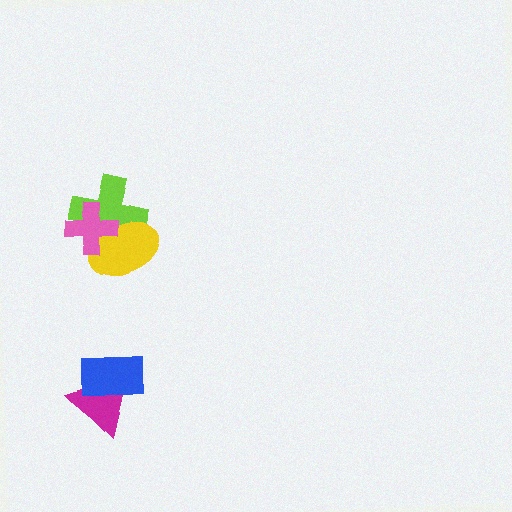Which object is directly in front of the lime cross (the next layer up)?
The yellow ellipse is directly in front of the lime cross.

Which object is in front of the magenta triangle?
The blue rectangle is in front of the magenta triangle.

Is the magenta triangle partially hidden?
Yes, it is partially covered by another shape.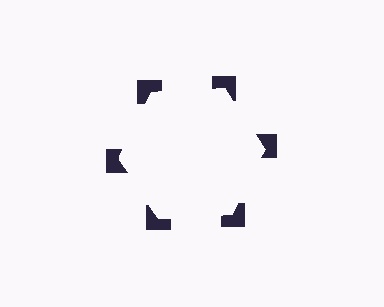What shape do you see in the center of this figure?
An illusory hexagon — its edges are inferred from the aligned wedge cuts in the notched squares, not physically drawn.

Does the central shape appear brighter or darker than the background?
It typically appears slightly brighter than the background, even though no actual brightness change is drawn.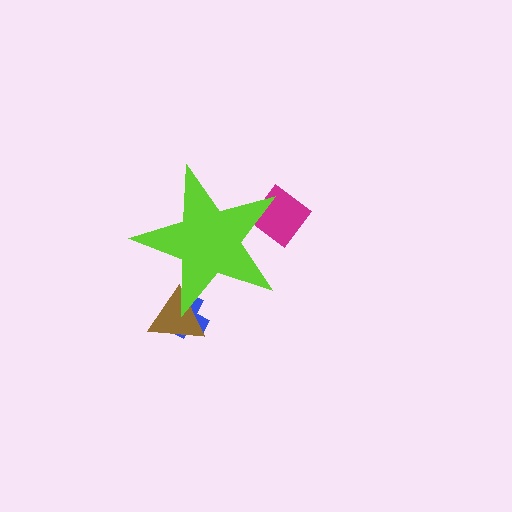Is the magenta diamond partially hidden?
Yes, the magenta diamond is partially hidden behind the lime star.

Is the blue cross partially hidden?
Yes, the blue cross is partially hidden behind the lime star.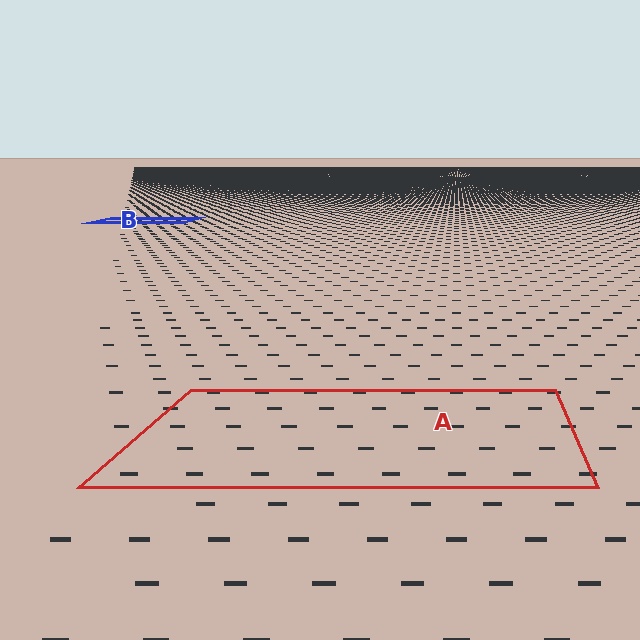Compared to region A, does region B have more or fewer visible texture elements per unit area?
Region B has more texture elements per unit area — they are packed more densely because it is farther away.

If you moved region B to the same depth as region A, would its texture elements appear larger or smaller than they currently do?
They would appear larger. At a closer depth, the same texture elements are projected at a bigger on-screen size.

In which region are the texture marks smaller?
The texture marks are smaller in region B, because it is farther away.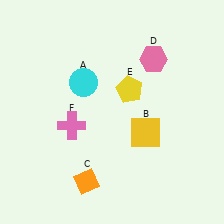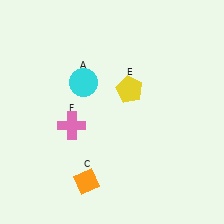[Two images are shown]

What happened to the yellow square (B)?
The yellow square (B) was removed in Image 2. It was in the bottom-right area of Image 1.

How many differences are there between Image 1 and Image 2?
There are 2 differences between the two images.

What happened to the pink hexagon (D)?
The pink hexagon (D) was removed in Image 2. It was in the top-right area of Image 1.